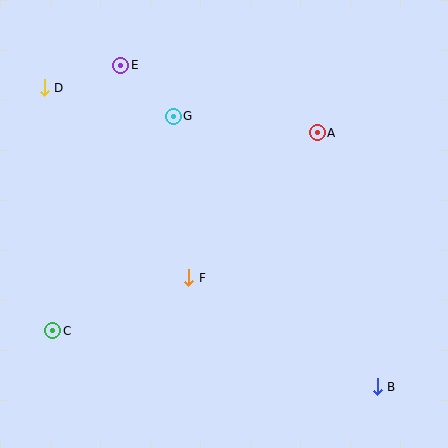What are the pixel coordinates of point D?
Point D is at (44, 88).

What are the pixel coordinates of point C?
Point C is at (53, 331).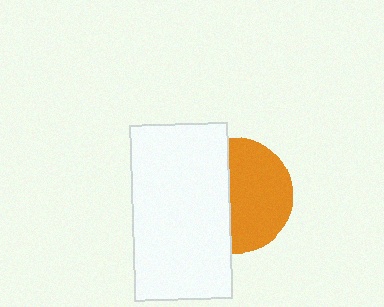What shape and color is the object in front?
The object in front is a white rectangle.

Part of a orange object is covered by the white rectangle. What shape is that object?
It is a circle.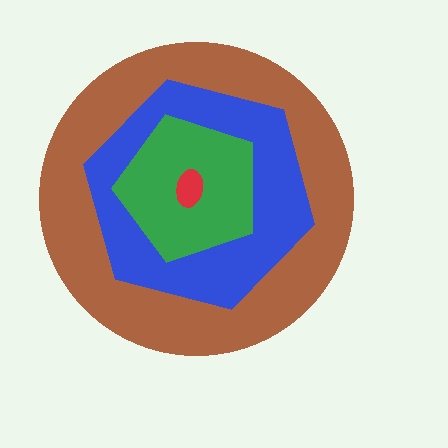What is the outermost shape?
The brown circle.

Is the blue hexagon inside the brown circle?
Yes.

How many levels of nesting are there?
4.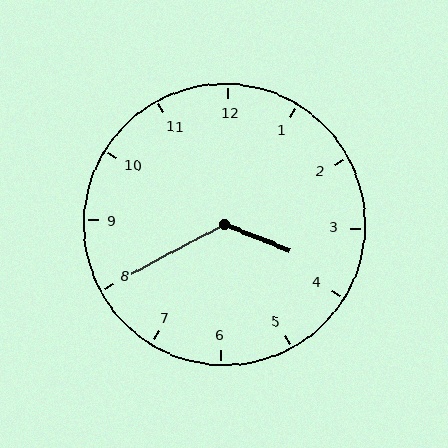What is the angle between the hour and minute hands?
Approximately 130 degrees.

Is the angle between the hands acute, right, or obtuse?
It is obtuse.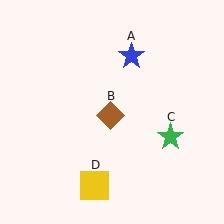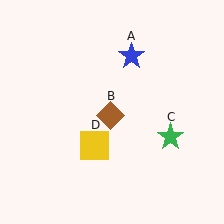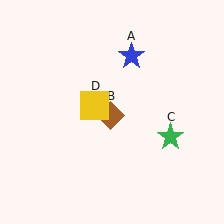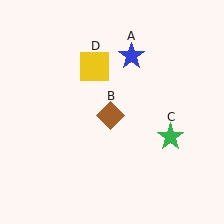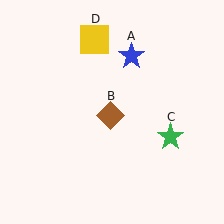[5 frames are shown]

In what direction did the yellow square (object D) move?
The yellow square (object D) moved up.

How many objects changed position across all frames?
1 object changed position: yellow square (object D).